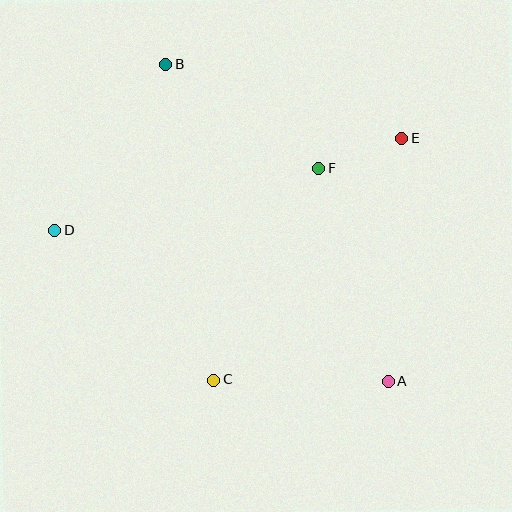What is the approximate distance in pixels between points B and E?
The distance between B and E is approximately 247 pixels.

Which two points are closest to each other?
Points E and F are closest to each other.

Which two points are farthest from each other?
Points A and B are farthest from each other.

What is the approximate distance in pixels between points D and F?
The distance between D and F is approximately 271 pixels.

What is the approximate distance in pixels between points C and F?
The distance between C and F is approximately 236 pixels.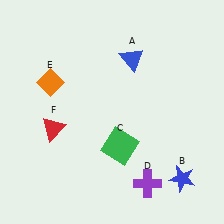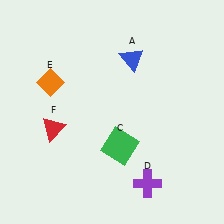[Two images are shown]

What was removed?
The blue star (B) was removed in Image 2.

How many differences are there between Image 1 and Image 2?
There is 1 difference between the two images.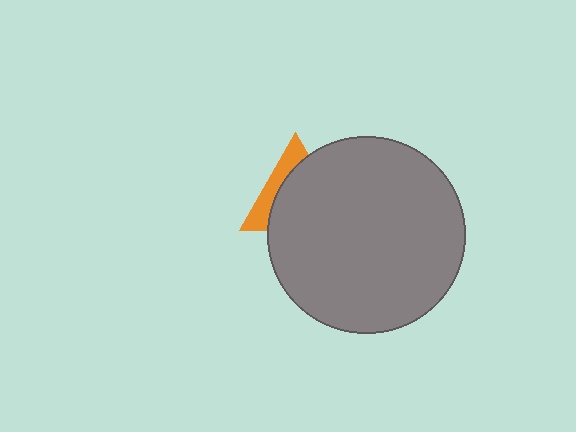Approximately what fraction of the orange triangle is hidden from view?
Roughly 68% of the orange triangle is hidden behind the gray circle.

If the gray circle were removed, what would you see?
You would see the complete orange triangle.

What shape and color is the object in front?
The object in front is a gray circle.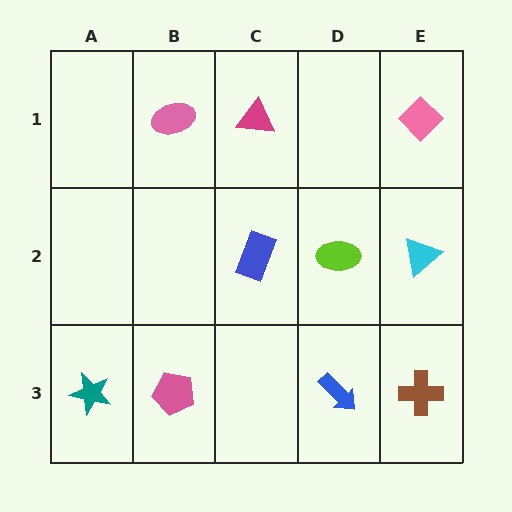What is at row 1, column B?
A pink ellipse.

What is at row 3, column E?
A brown cross.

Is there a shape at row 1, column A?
No, that cell is empty.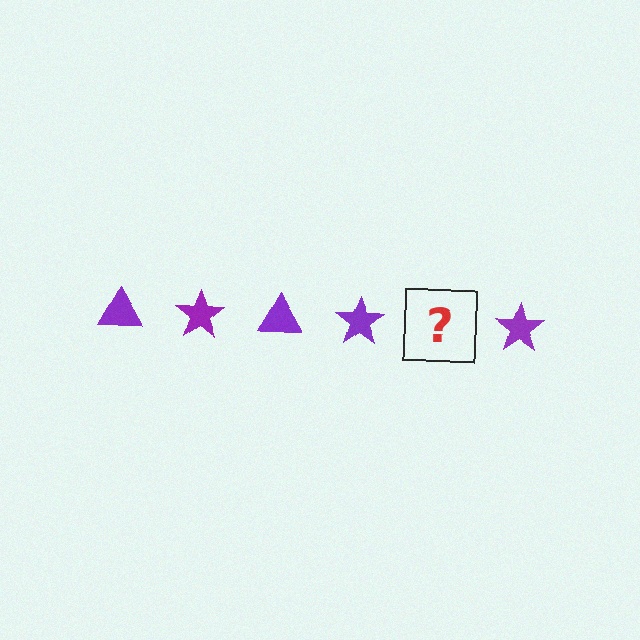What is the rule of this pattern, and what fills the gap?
The rule is that the pattern cycles through triangle, star shapes in purple. The gap should be filled with a purple triangle.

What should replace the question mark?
The question mark should be replaced with a purple triangle.